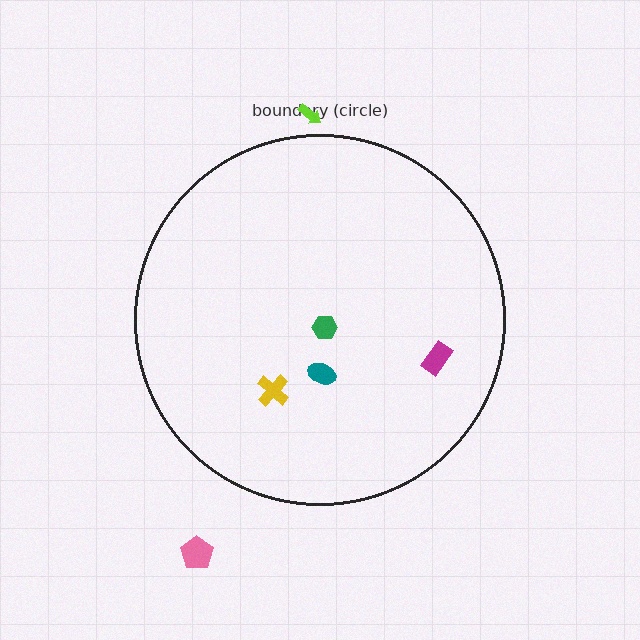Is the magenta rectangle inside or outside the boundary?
Inside.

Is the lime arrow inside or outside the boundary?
Outside.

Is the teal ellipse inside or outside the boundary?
Inside.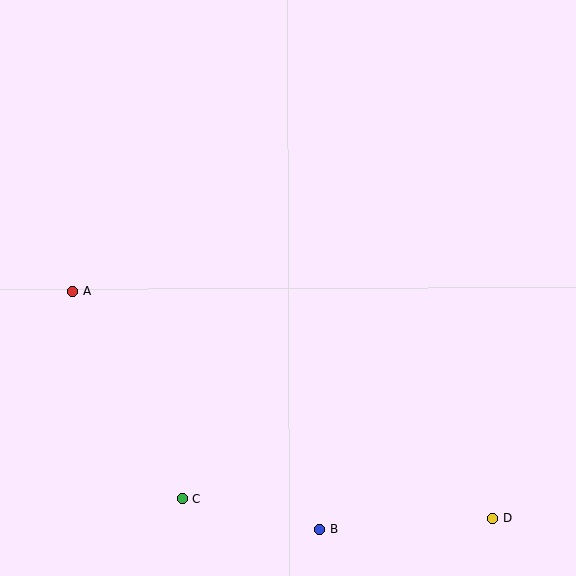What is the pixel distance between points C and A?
The distance between C and A is 235 pixels.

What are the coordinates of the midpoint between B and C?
The midpoint between B and C is at (251, 514).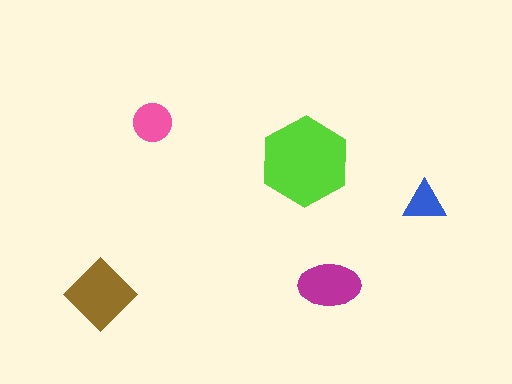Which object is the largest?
The lime hexagon.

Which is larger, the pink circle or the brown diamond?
The brown diamond.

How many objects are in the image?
There are 5 objects in the image.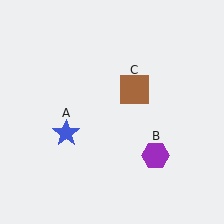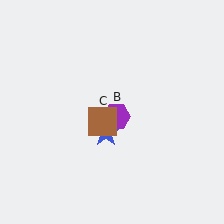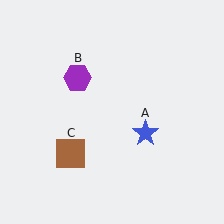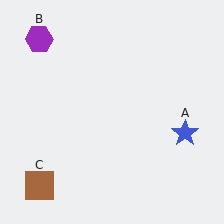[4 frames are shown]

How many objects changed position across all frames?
3 objects changed position: blue star (object A), purple hexagon (object B), brown square (object C).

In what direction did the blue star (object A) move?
The blue star (object A) moved right.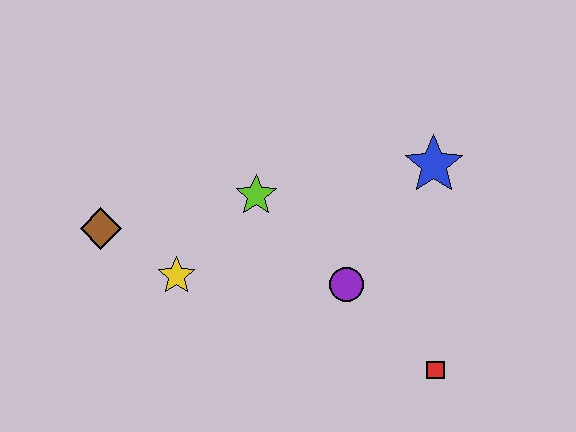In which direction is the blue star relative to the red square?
The blue star is above the red square.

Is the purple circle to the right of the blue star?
No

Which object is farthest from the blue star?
The brown diamond is farthest from the blue star.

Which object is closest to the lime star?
The yellow star is closest to the lime star.